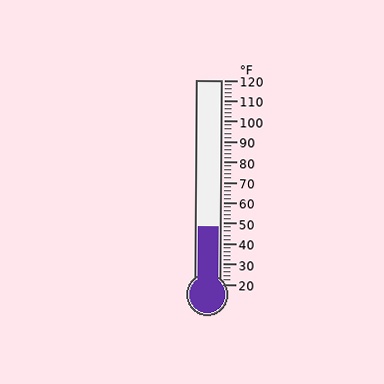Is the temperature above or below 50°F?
The temperature is below 50°F.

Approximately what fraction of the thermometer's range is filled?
The thermometer is filled to approximately 30% of its range.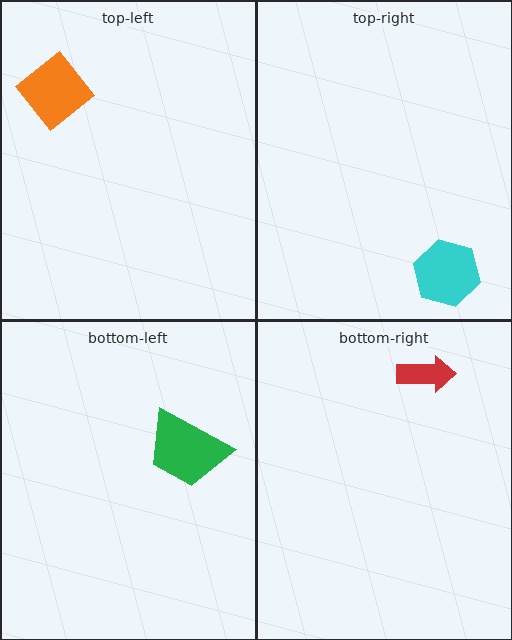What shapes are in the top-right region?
The cyan hexagon.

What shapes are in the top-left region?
The orange diamond.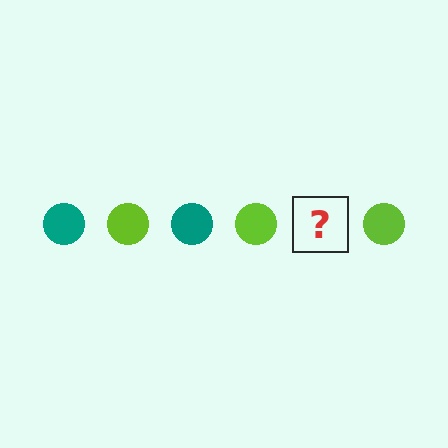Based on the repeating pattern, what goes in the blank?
The blank should be a teal circle.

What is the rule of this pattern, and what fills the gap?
The rule is that the pattern cycles through teal, lime circles. The gap should be filled with a teal circle.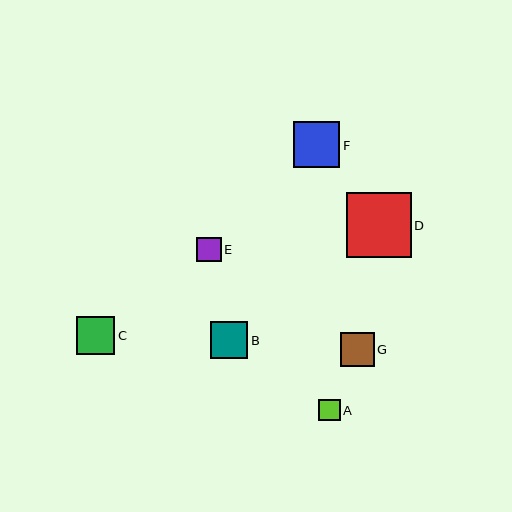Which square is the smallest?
Square A is the smallest with a size of approximately 21 pixels.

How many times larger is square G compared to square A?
Square G is approximately 1.6 times the size of square A.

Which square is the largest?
Square D is the largest with a size of approximately 65 pixels.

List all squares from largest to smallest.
From largest to smallest: D, F, C, B, G, E, A.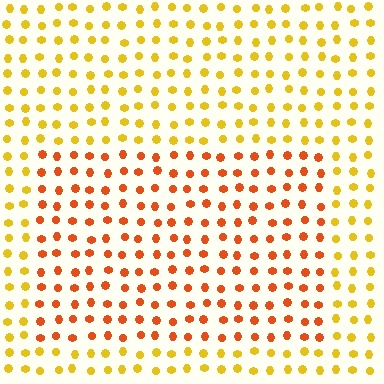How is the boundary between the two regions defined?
The boundary is defined purely by a slight shift in hue (about 35 degrees). Spacing, size, and orientation are identical on both sides.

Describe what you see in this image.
The image is filled with small yellow elements in a uniform arrangement. A rectangle-shaped region is visible where the elements are tinted to a slightly different hue, forming a subtle color boundary.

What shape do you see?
I see a rectangle.